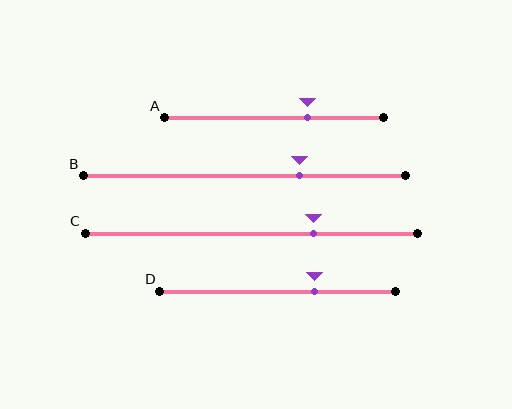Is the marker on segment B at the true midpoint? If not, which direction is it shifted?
No, the marker on segment B is shifted to the right by about 17% of the segment length.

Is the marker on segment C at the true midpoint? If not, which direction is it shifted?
No, the marker on segment C is shifted to the right by about 19% of the segment length.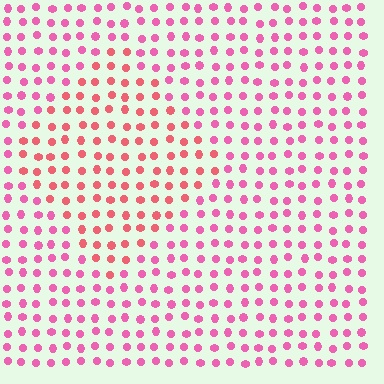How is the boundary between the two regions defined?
The boundary is defined purely by a slight shift in hue (about 28 degrees). Spacing, size, and orientation are identical on both sides.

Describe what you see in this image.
The image is filled with small pink elements in a uniform arrangement. A diamond-shaped region is visible where the elements are tinted to a slightly different hue, forming a subtle color boundary.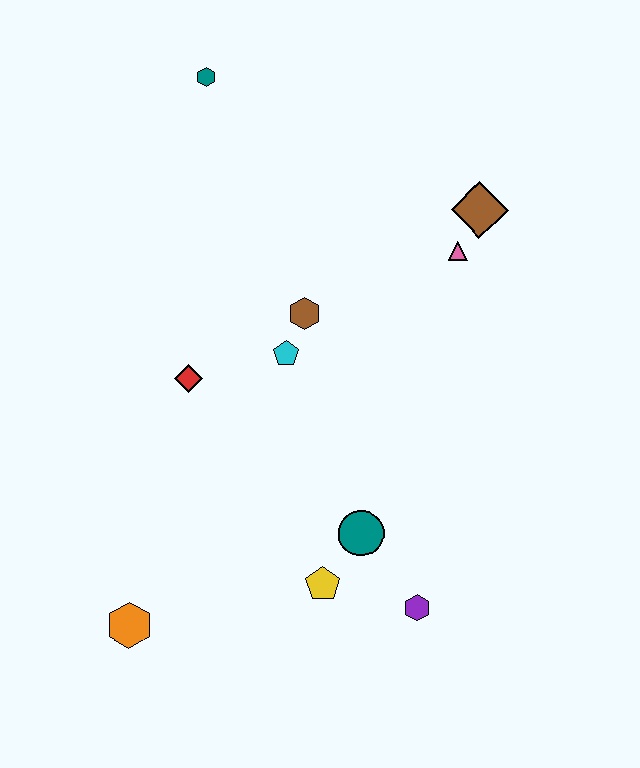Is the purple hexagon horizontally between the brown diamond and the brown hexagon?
Yes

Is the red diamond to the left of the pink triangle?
Yes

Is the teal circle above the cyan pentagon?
No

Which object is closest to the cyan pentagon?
The brown hexagon is closest to the cyan pentagon.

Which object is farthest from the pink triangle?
The orange hexagon is farthest from the pink triangle.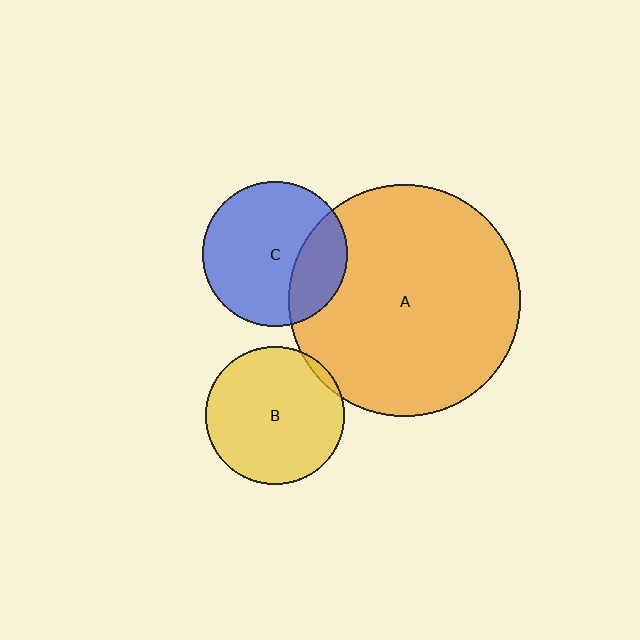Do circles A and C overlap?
Yes.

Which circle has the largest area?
Circle A (orange).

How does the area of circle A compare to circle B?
Approximately 2.8 times.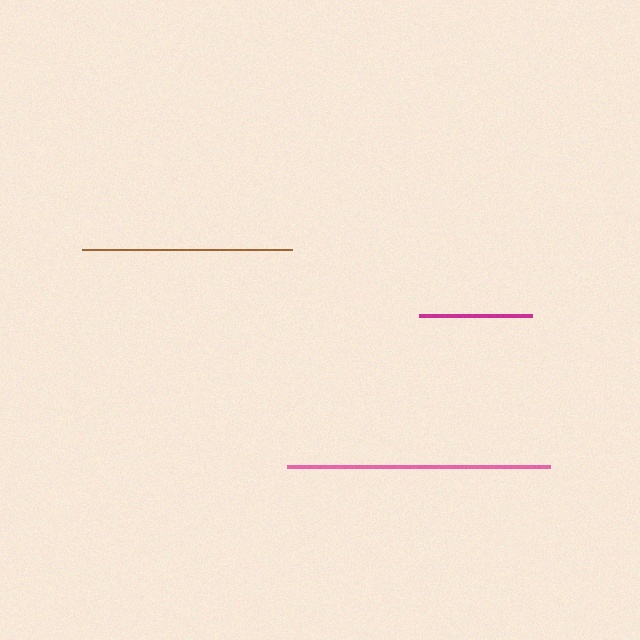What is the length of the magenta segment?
The magenta segment is approximately 113 pixels long.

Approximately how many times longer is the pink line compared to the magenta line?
The pink line is approximately 2.3 times the length of the magenta line.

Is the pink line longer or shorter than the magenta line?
The pink line is longer than the magenta line.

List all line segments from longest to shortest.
From longest to shortest: pink, brown, magenta.